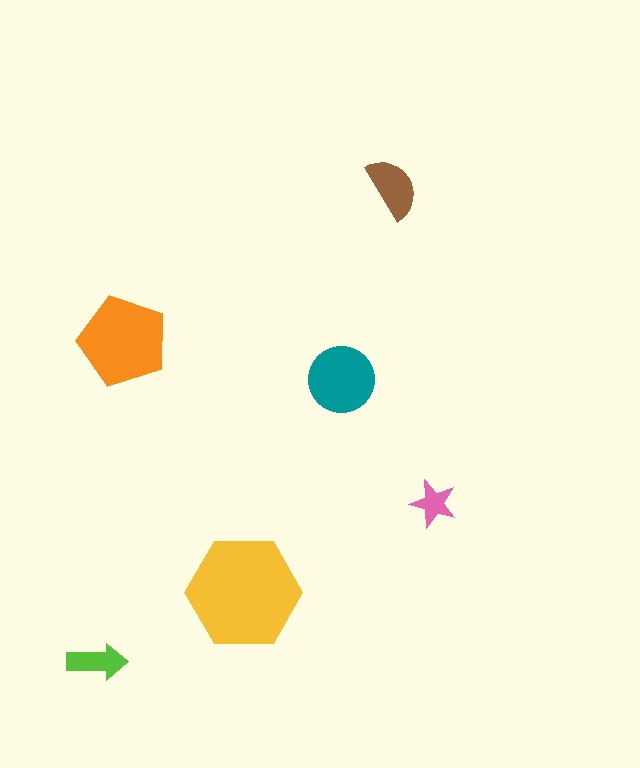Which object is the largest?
The yellow hexagon.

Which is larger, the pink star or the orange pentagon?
The orange pentagon.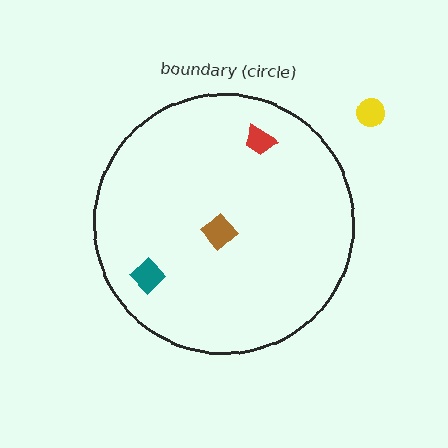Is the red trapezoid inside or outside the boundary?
Inside.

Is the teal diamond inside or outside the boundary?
Inside.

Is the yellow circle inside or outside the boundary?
Outside.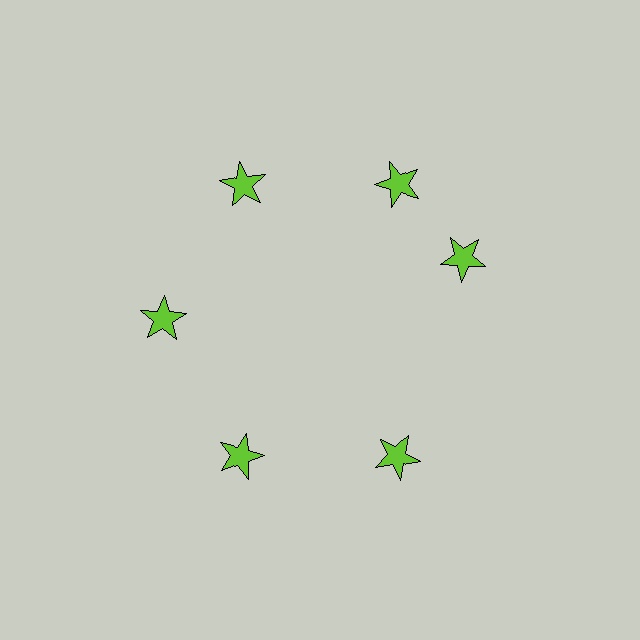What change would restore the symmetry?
The symmetry would be restored by rotating it back into even spacing with its neighbors so that all 6 stars sit at equal angles and equal distance from the center.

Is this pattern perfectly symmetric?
No. The 6 lime stars are arranged in a ring, but one element near the 3 o'clock position is rotated out of alignment along the ring, breaking the 6-fold rotational symmetry.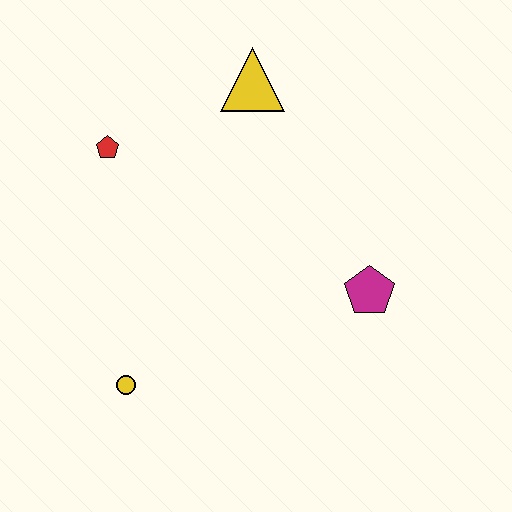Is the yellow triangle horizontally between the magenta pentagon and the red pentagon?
Yes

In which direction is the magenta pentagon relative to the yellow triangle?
The magenta pentagon is below the yellow triangle.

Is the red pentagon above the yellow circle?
Yes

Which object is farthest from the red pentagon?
The magenta pentagon is farthest from the red pentagon.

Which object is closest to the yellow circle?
The red pentagon is closest to the yellow circle.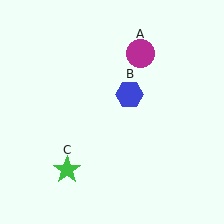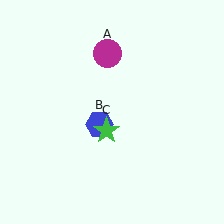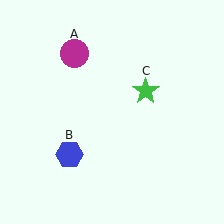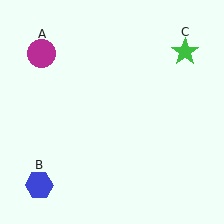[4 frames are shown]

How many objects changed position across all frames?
3 objects changed position: magenta circle (object A), blue hexagon (object B), green star (object C).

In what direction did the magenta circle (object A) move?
The magenta circle (object A) moved left.